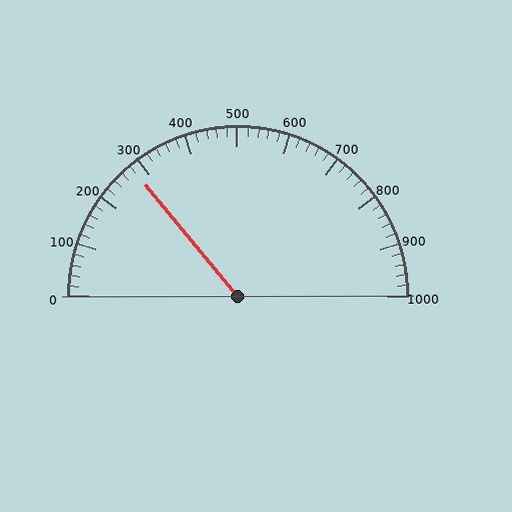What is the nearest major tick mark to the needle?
The nearest major tick mark is 300.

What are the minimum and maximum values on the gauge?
The gauge ranges from 0 to 1000.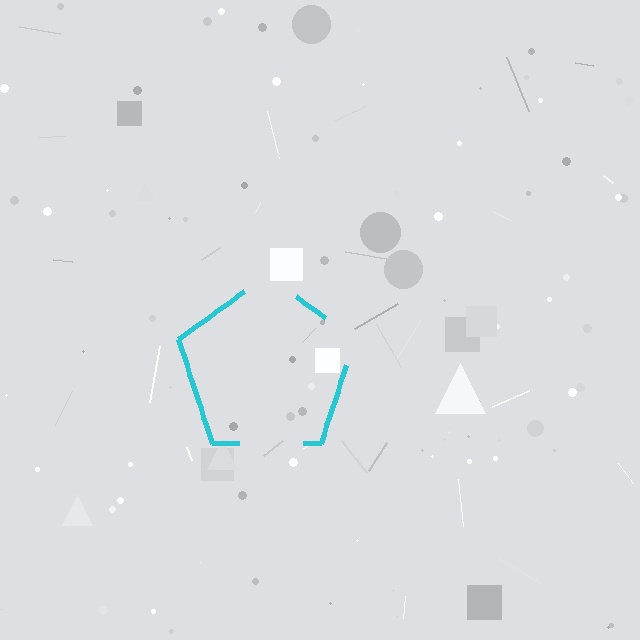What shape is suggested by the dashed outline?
The dashed outline suggests a pentagon.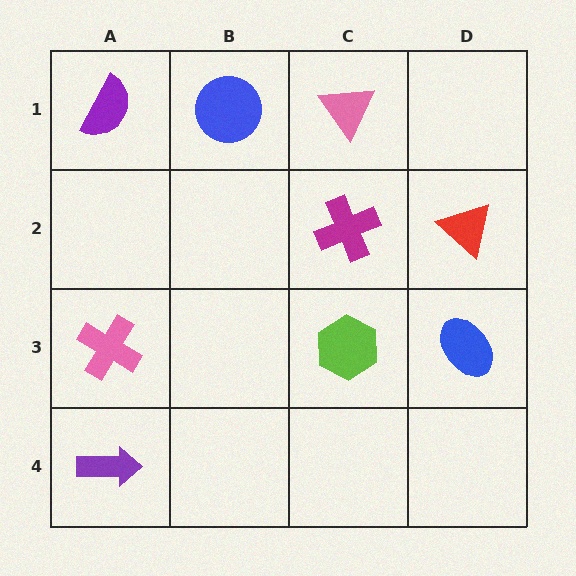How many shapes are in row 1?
3 shapes.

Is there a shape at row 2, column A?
No, that cell is empty.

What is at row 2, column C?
A magenta cross.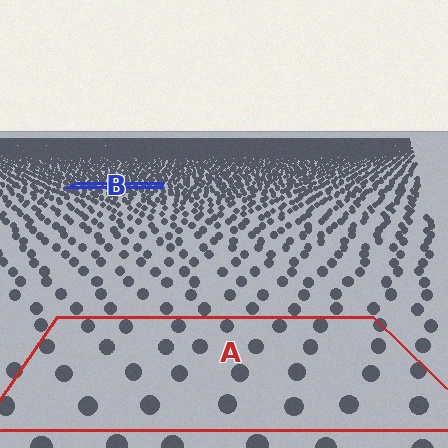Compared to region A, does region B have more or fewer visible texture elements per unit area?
Region B has more texture elements per unit area — they are packed more densely because it is farther away.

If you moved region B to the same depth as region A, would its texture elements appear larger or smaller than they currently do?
They would appear larger. At a closer depth, the same texture elements are projected at a bigger on-screen size.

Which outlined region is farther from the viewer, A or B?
Region B is farther from the viewer — the texture elements inside it appear smaller and more densely packed.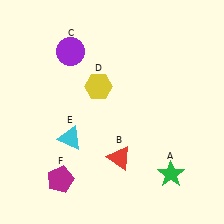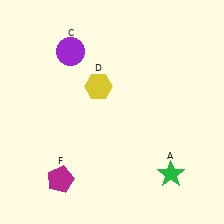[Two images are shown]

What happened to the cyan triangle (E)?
The cyan triangle (E) was removed in Image 2. It was in the bottom-left area of Image 1.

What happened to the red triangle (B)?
The red triangle (B) was removed in Image 2. It was in the bottom-right area of Image 1.